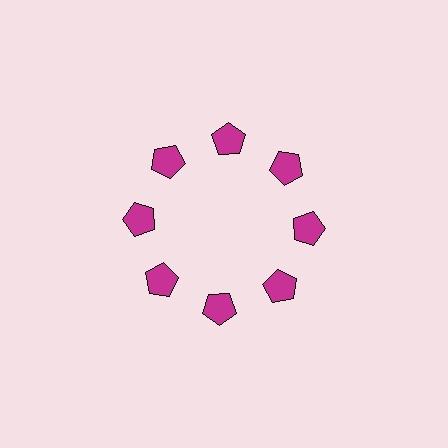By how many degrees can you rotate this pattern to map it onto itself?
The pattern maps onto itself every 45 degrees of rotation.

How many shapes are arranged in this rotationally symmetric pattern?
There are 8 shapes, arranged in 8 groups of 1.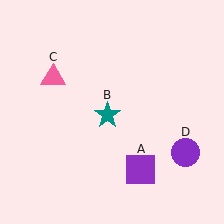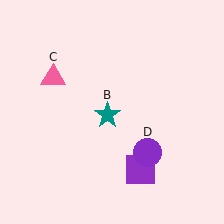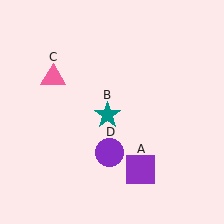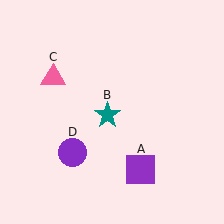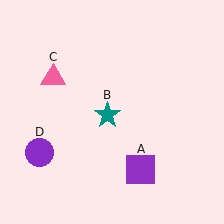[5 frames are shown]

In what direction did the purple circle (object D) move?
The purple circle (object D) moved left.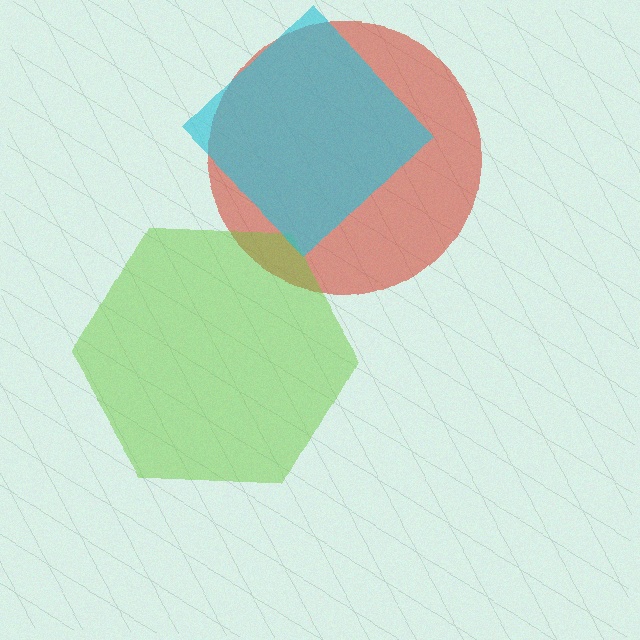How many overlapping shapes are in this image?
There are 3 overlapping shapes in the image.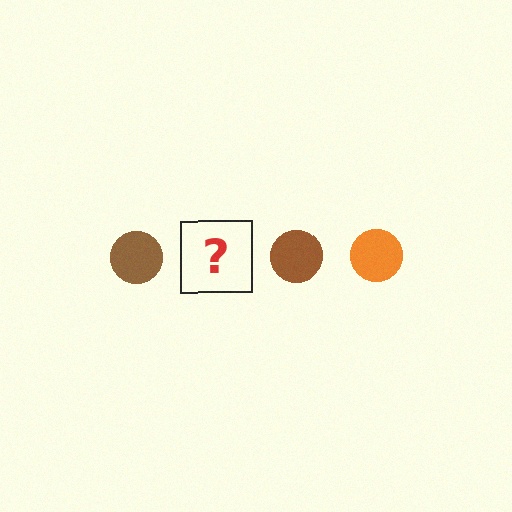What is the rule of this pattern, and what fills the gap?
The rule is that the pattern cycles through brown, orange circles. The gap should be filled with an orange circle.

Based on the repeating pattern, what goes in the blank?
The blank should be an orange circle.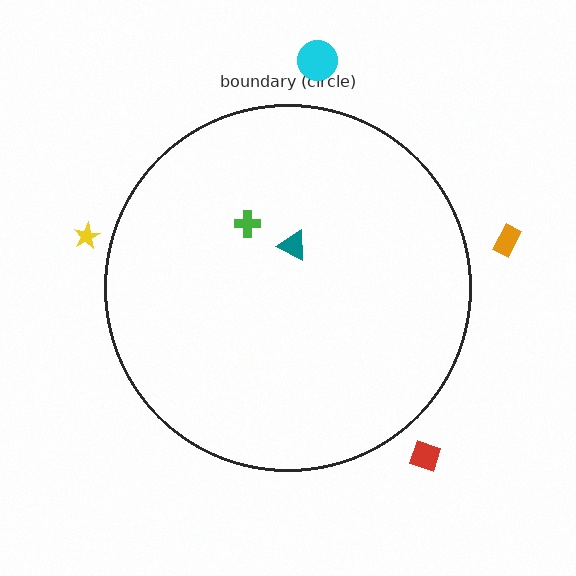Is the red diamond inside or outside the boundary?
Outside.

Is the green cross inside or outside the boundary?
Inside.